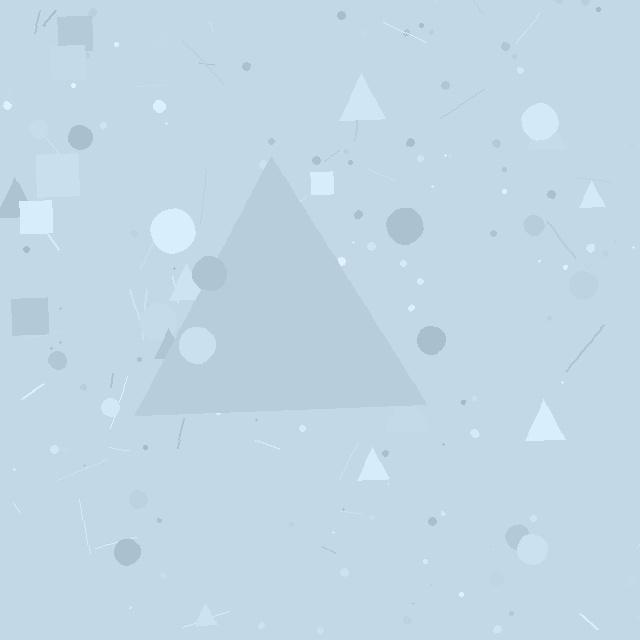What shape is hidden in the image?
A triangle is hidden in the image.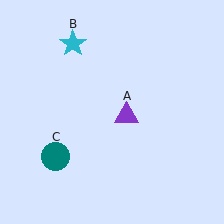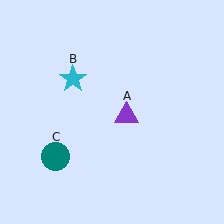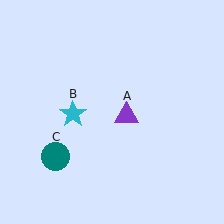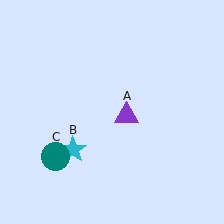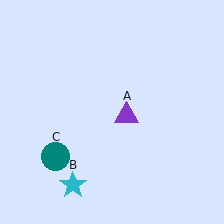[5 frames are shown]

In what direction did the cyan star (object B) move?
The cyan star (object B) moved down.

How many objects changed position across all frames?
1 object changed position: cyan star (object B).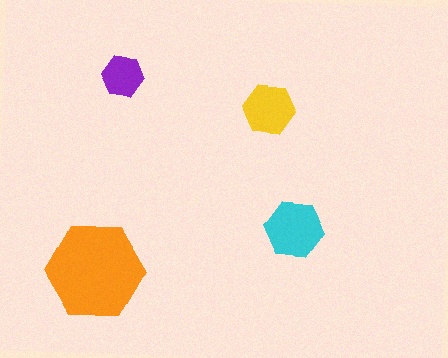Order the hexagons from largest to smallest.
the orange one, the cyan one, the yellow one, the purple one.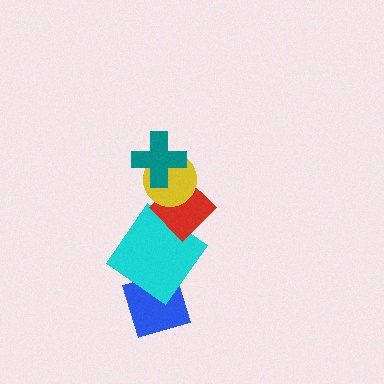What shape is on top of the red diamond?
The yellow circle is on top of the red diamond.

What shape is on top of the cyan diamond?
The red diamond is on top of the cyan diamond.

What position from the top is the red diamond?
The red diamond is 3rd from the top.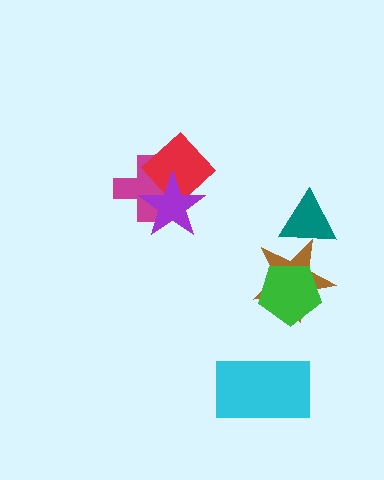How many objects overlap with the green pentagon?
1 object overlaps with the green pentagon.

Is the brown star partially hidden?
Yes, it is partially covered by another shape.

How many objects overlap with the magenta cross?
2 objects overlap with the magenta cross.